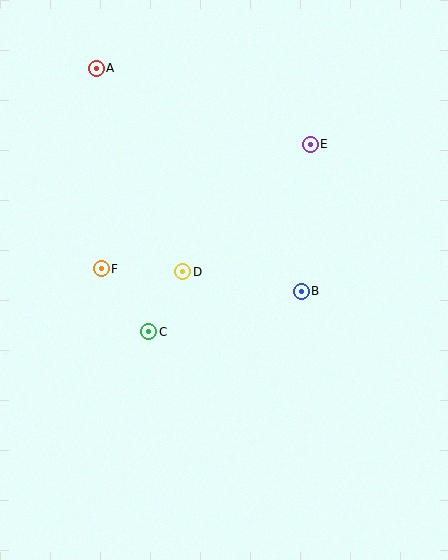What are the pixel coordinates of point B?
Point B is at (301, 291).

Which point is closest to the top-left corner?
Point A is closest to the top-left corner.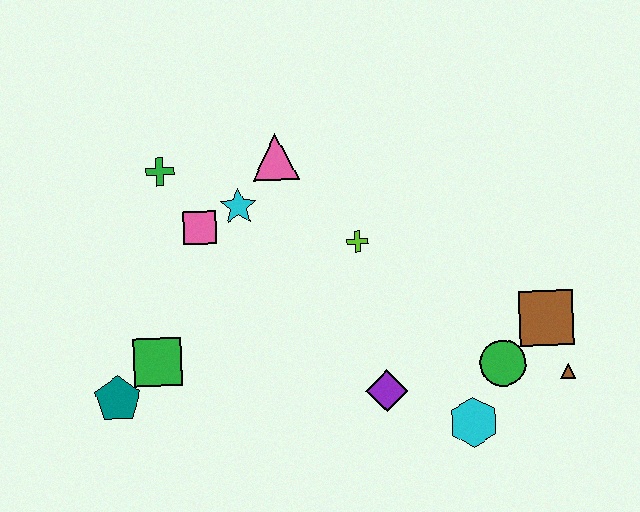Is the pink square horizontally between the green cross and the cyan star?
Yes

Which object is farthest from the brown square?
The teal pentagon is farthest from the brown square.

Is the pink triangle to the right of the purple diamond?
No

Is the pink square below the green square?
No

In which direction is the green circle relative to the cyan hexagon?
The green circle is above the cyan hexagon.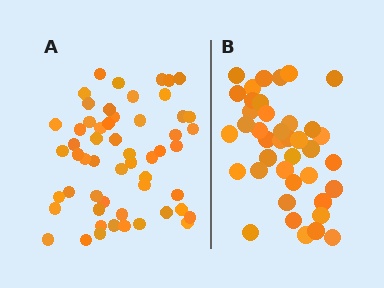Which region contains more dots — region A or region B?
Region A (the left region) has more dots.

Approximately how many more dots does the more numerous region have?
Region A has approximately 15 more dots than region B.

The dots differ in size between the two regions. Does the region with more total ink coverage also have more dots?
No. Region B has more total ink coverage because its dots are larger, but region A actually contains more individual dots. Total area can be misleading — the number of items is what matters here.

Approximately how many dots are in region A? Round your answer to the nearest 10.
About 60 dots. (The exact count is 55, which rounds to 60.)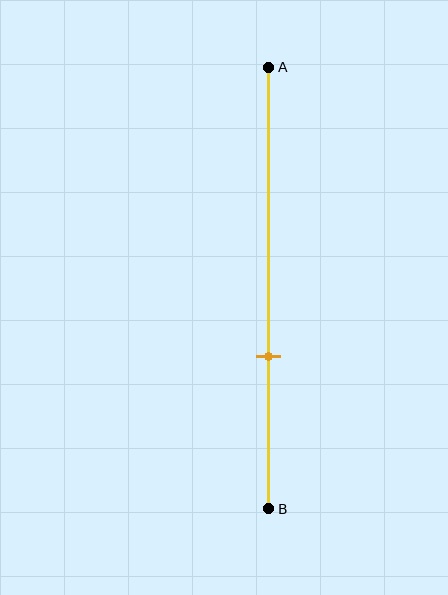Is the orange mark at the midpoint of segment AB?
No, the mark is at about 65% from A, not at the 50% midpoint.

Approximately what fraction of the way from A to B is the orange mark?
The orange mark is approximately 65% of the way from A to B.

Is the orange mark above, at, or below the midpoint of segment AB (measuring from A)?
The orange mark is below the midpoint of segment AB.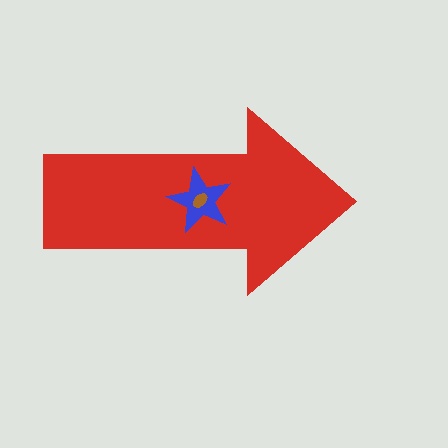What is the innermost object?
The brown ellipse.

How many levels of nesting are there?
3.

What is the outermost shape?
The red arrow.